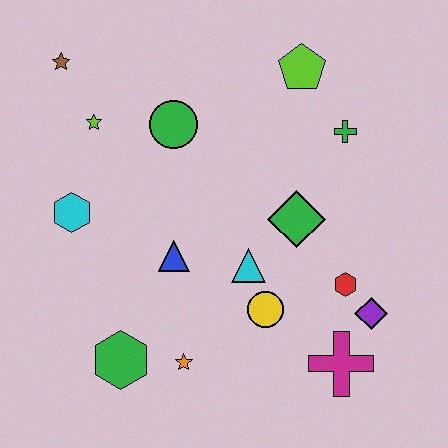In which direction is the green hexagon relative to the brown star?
The green hexagon is below the brown star.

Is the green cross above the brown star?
No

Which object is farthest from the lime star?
The magenta cross is farthest from the lime star.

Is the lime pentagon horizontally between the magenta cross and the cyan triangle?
Yes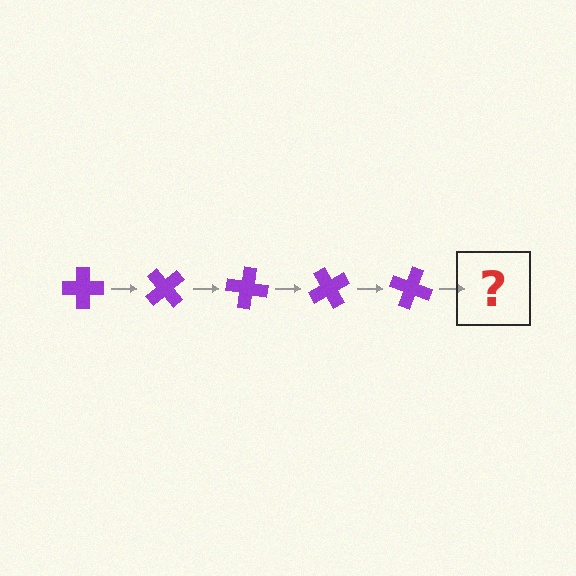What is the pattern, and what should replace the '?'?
The pattern is that the cross rotates 50 degrees each step. The '?' should be a purple cross rotated 250 degrees.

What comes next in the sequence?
The next element should be a purple cross rotated 250 degrees.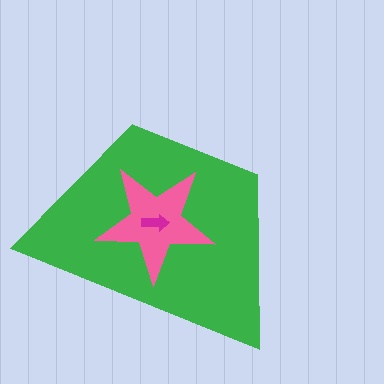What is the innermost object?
The magenta arrow.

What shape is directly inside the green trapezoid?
The pink star.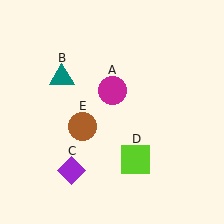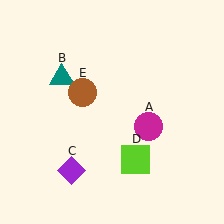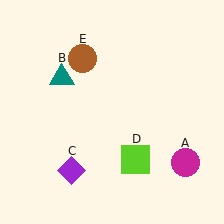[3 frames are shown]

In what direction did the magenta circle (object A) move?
The magenta circle (object A) moved down and to the right.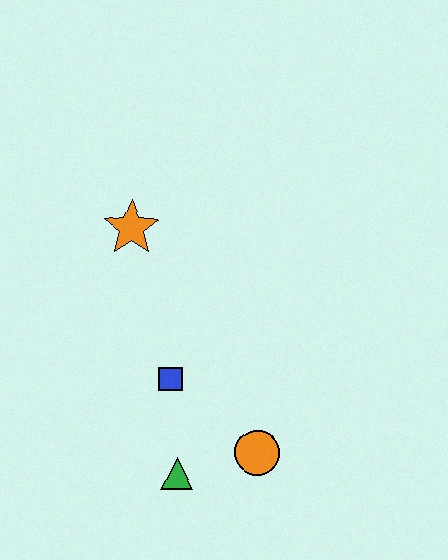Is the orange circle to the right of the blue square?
Yes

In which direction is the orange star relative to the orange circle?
The orange star is above the orange circle.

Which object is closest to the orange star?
The blue square is closest to the orange star.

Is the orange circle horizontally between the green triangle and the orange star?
No